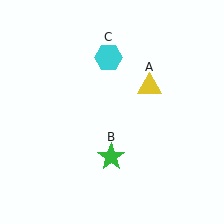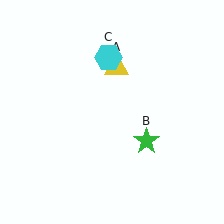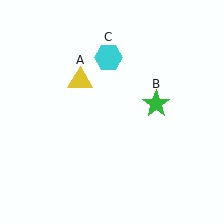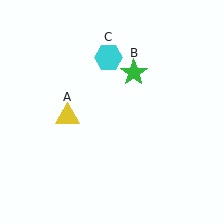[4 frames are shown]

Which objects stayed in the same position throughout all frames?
Cyan hexagon (object C) remained stationary.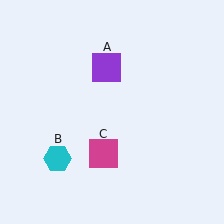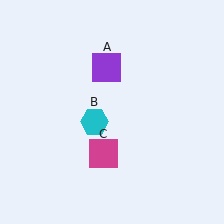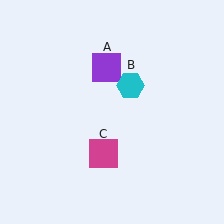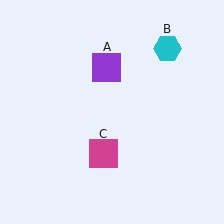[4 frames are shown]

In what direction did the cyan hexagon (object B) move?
The cyan hexagon (object B) moved up and to the right.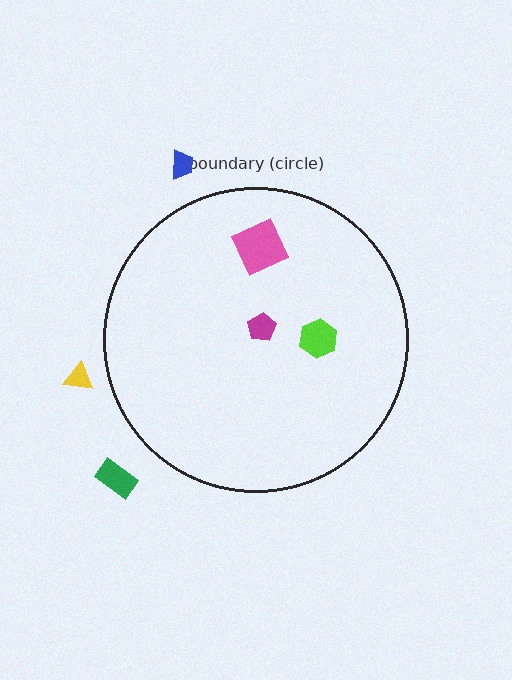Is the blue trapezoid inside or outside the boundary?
Outside.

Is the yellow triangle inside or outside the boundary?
Outside.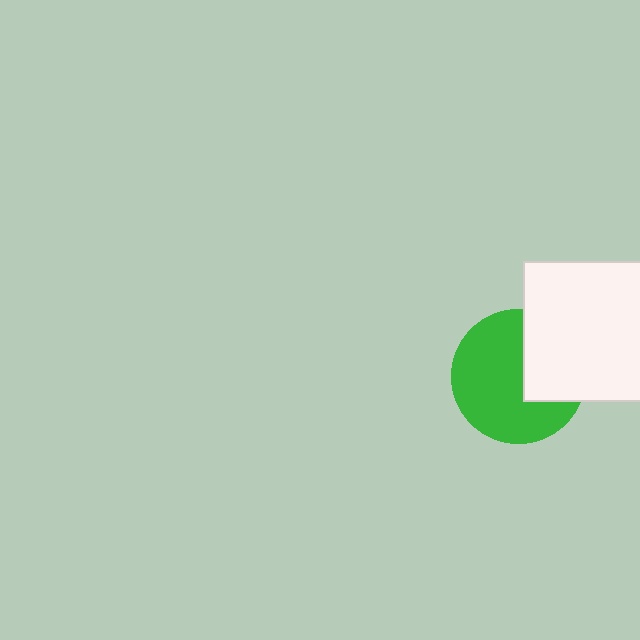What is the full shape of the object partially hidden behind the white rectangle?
The partially hidden object is a green circle.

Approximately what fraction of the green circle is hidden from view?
Roughly 33% of the green circle is hidden behind the white rectangle.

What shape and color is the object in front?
The object in front is a white rectangle.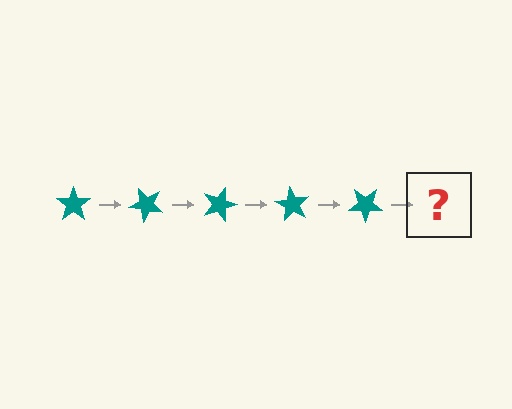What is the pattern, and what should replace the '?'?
The pattern is that the star rotates 45 degrees each step. The '?' should be a teal star rotated 225 degrees.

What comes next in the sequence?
The next element should be a teal star rotated 225 degrees.